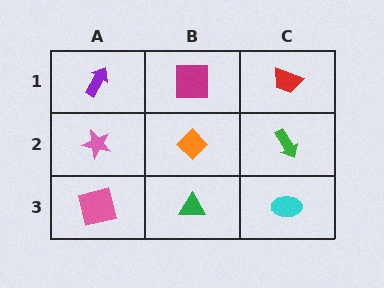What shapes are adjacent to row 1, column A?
A pink star (row 2, column A), a magenta square (row 1, column B).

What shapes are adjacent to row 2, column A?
A purple arrow (row 1, column A), a pink square (row 3, column A), an orange diamond (row 2, column B).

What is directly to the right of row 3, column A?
A green triangle.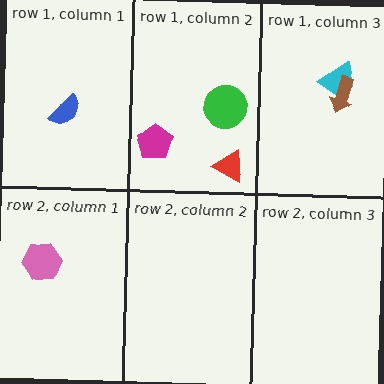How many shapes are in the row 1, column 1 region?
1.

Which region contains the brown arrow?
The row 1, column 3 region.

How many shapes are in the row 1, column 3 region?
2.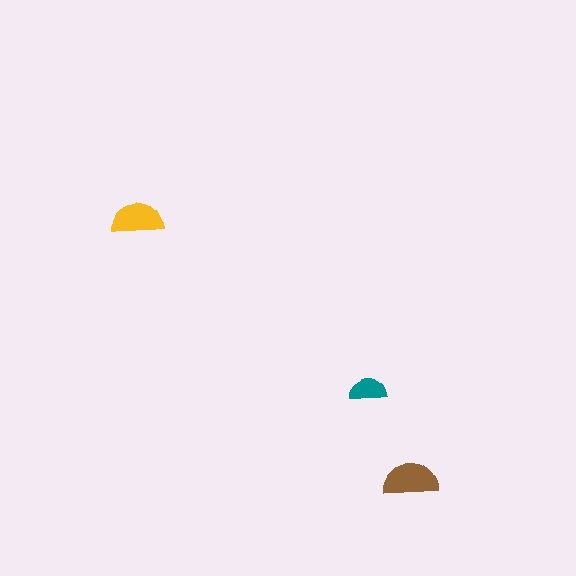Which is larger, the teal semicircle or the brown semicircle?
The brown one.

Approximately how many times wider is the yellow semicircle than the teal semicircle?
About 1.5 times wider.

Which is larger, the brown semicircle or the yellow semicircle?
The brown one.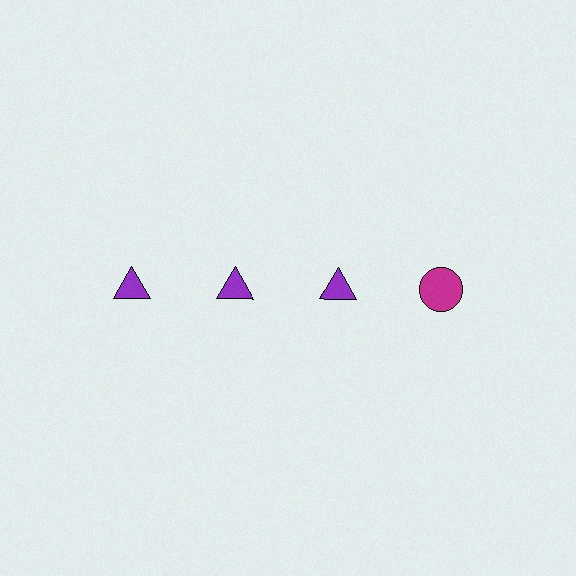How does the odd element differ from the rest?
It differs in both color (magenta instead of purple) and shape (circle instead of triangle).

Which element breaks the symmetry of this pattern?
The magenta circle in the top row, second from right column breaks the symmetry. All other shapes are purple triangles.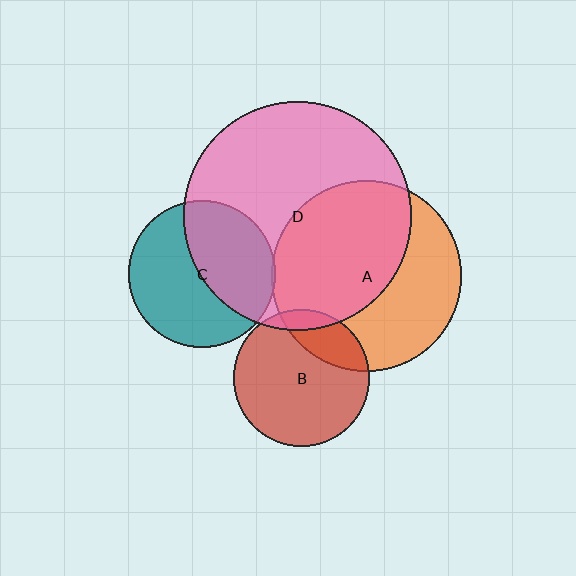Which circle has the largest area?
Circle D (pink).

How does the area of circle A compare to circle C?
Approximately 1.7 times.